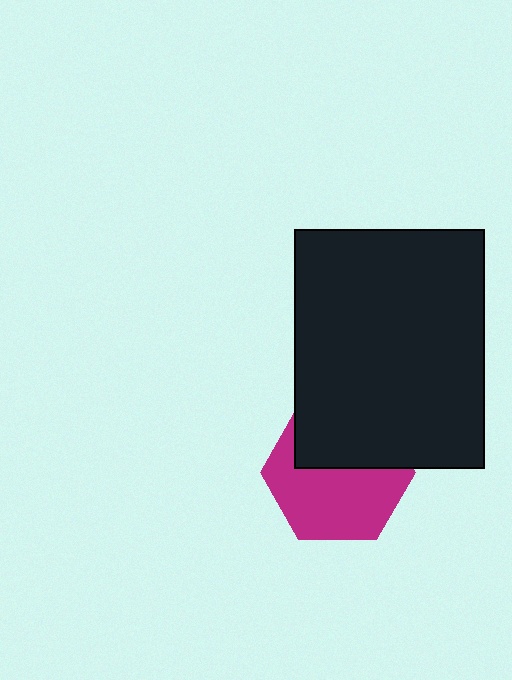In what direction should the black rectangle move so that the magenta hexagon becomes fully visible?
The black rectangle should move up. That is the shortest direction to clear the overlap and leave the magenta hexagon fully visible.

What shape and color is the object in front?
The object in front is a black rectangle.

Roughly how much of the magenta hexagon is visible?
About half of it is visible (roughly 59%).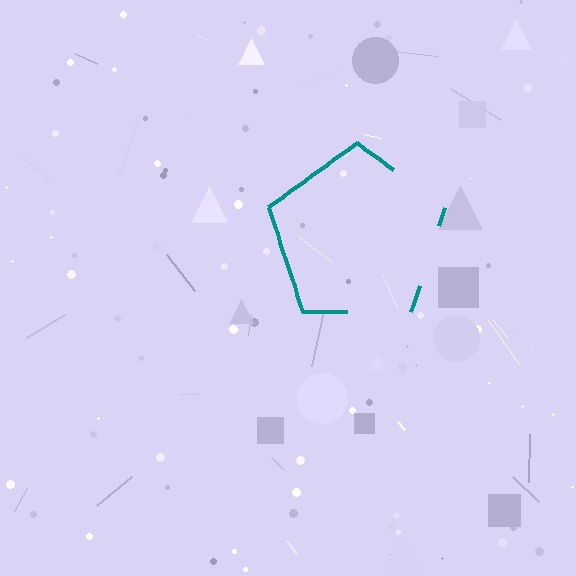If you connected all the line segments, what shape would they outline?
They would outline a pentagon.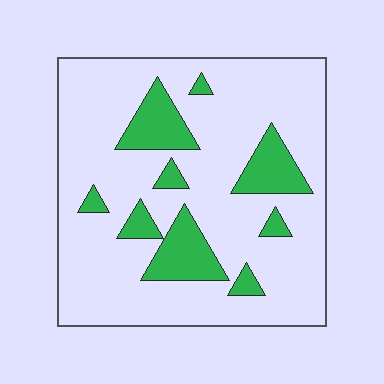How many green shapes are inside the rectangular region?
9.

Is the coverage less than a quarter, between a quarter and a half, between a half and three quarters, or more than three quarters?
Less than a quarter.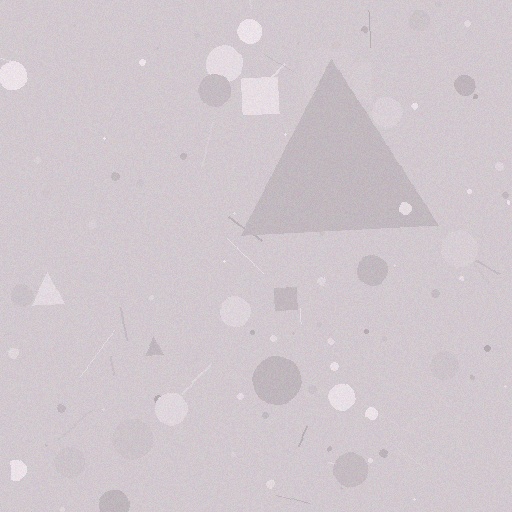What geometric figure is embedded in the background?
A triangle is embedded in the background.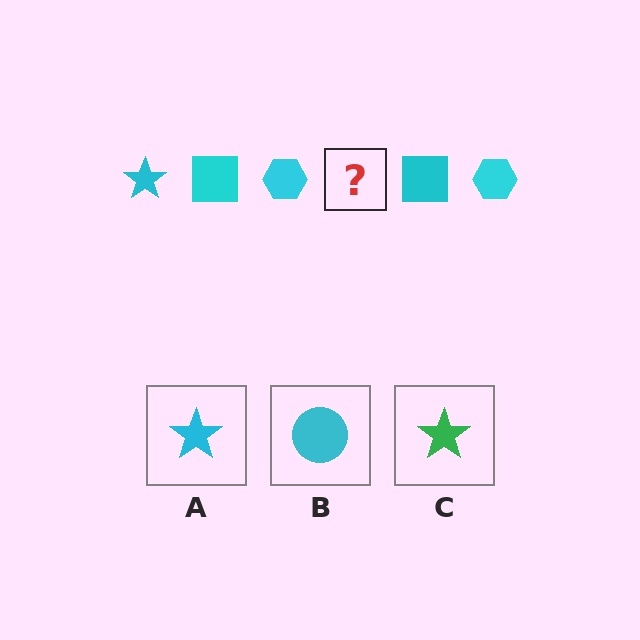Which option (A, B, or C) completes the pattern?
A.